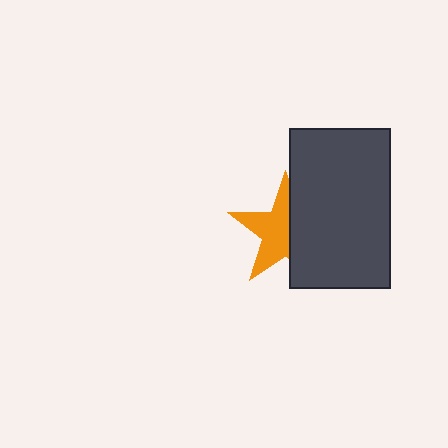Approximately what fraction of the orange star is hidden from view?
Roughly 43% of the orange star is hidden behind the dark gray rectangle.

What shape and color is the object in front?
The object in front is a dark gray rectangle.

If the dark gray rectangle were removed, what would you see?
You would see the complete orange star.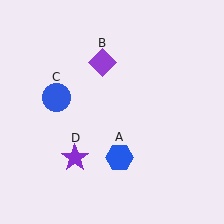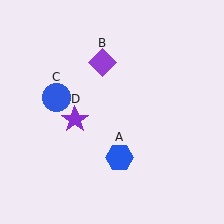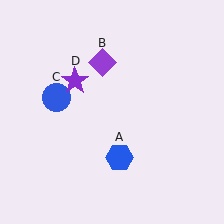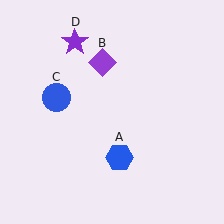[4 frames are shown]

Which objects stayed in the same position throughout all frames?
Blue hexagon (object A) and purple diamond (object B) and blue circle (object C) remained stationary.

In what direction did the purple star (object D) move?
The purple star (object D) moved up.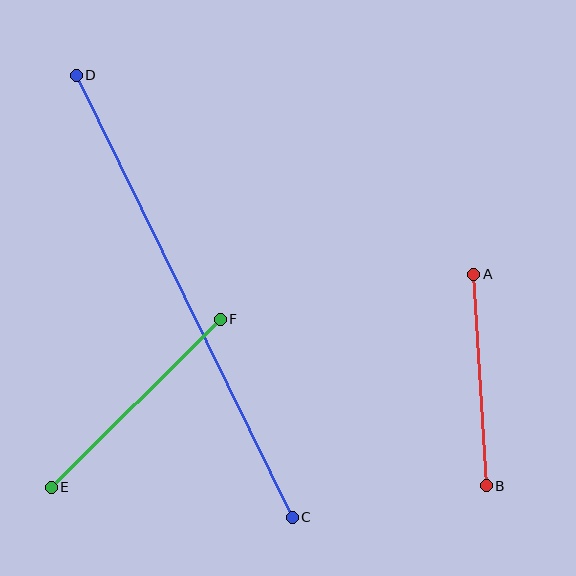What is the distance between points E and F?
The distance is approximately 238 pixels.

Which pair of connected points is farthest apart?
Points C and D are farthest apart.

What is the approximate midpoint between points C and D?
The midpoint is at approximately (184, 296) pixels.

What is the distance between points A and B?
The distance is approximately 212 pixels.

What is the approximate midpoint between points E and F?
The midpoint is at approximately (136, 403) pixels.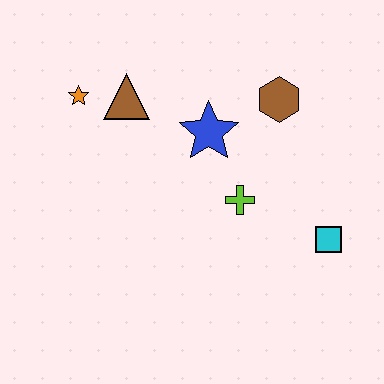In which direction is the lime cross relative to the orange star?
The lime cross is to the right of the orange star.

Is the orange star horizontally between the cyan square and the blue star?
No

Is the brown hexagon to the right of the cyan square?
No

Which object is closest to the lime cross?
The blue star is closest to the lime cross.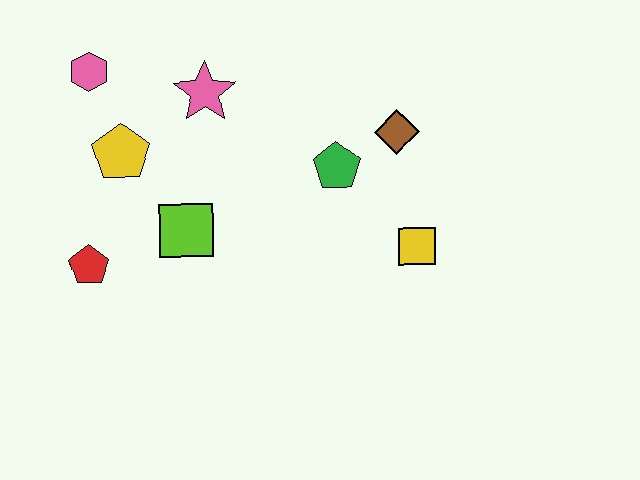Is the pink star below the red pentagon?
No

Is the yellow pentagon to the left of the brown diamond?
Yes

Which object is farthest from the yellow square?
The pink hexagon is farthest from the yellow square.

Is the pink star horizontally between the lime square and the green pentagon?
Yes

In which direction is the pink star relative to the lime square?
The pink star is above the lime square.